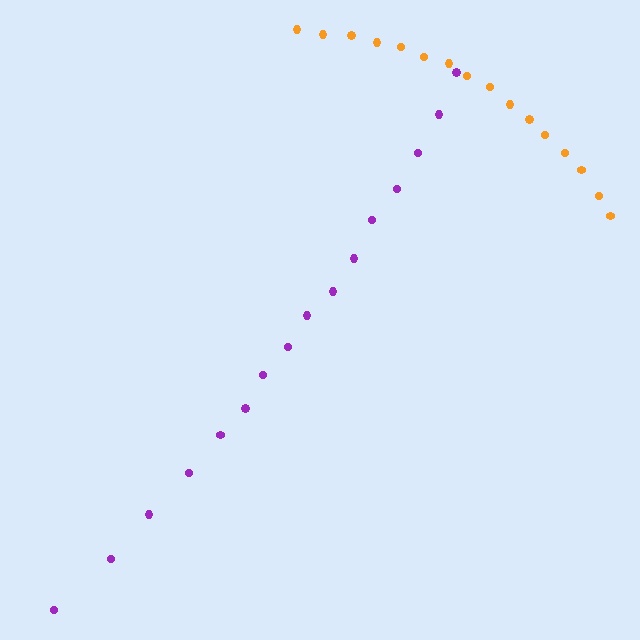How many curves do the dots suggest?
There are 2 distinct paths.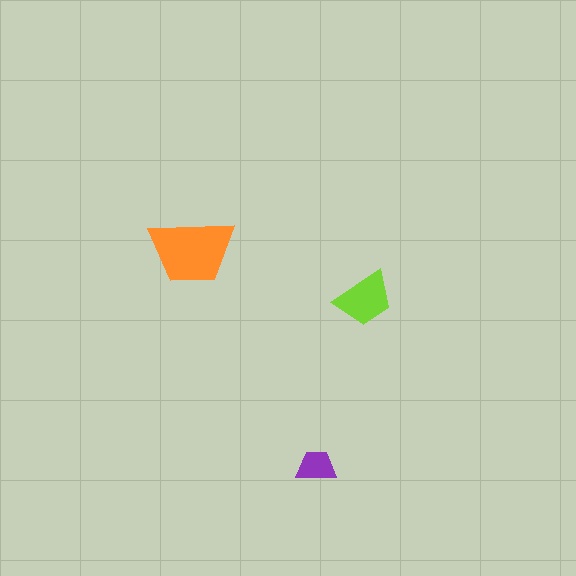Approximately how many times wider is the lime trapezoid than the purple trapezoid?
About 1.5 times wider.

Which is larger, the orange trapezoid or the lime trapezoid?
The orange one.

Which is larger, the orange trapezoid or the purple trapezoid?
The orange one.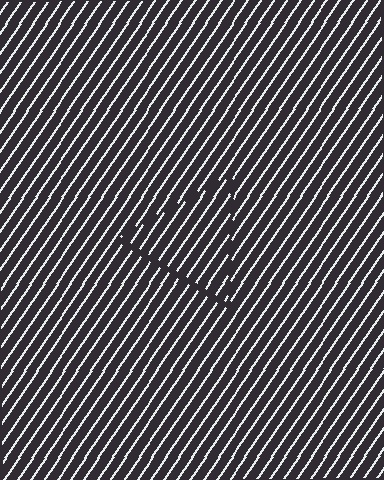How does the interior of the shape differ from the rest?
The interior of the shape contains the same grating, shifted by half a period — the contour is defined by the phase discontinuity where line-ends from the inner and outer gratings abut.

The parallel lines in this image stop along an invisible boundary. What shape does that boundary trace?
An illusory triangle. The interior of the shape contains the same grating, shifted by half a period — the contour is defined by the phase discontinuity where line-ends from the inner and outer gratings abut.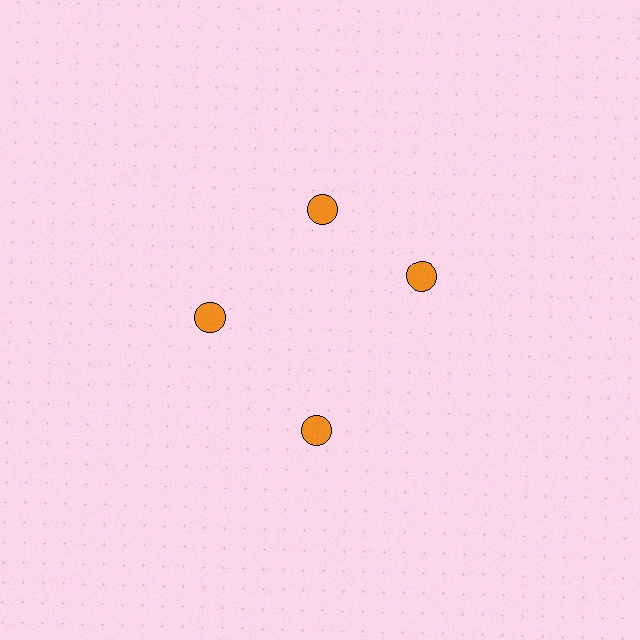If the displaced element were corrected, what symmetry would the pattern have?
It would have 4-fold rotational symmetry — the pattern would map onto itself every 90 degrees.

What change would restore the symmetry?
The symmetry would be restored by rotating it back into even spacing with its neighbors so that all 4 circles sit at equal angles and equal distance from the center.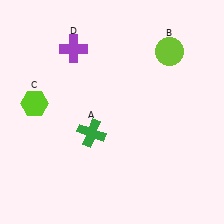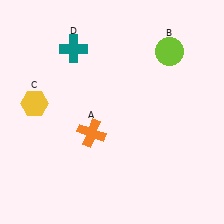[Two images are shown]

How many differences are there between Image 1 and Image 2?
There are 3 differences between the two images.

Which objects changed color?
A changed from green to orange. C changed from lime to yellow. D changed from purple to teal.